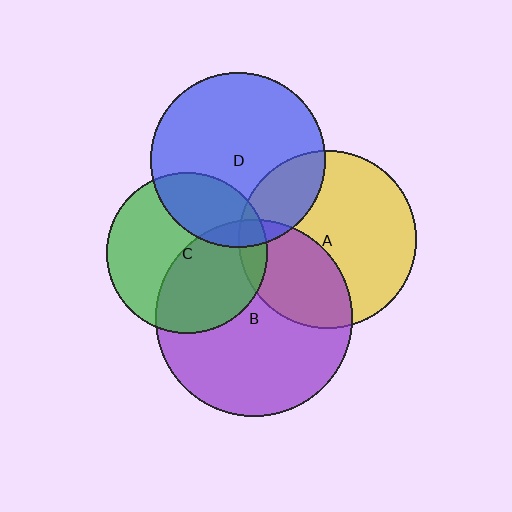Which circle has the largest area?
Circle B (purple).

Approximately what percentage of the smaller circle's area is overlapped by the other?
Approximately 30%.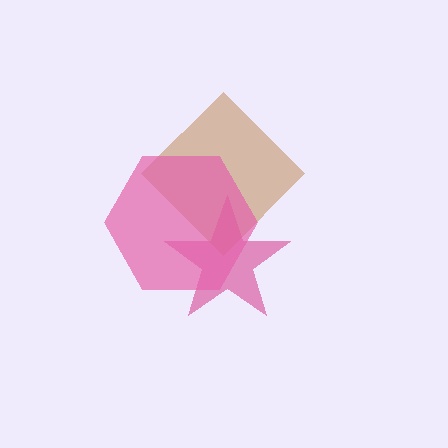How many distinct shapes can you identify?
There are 3 distinct shapes: a brown diamond, a magenta star, a pink hexagon.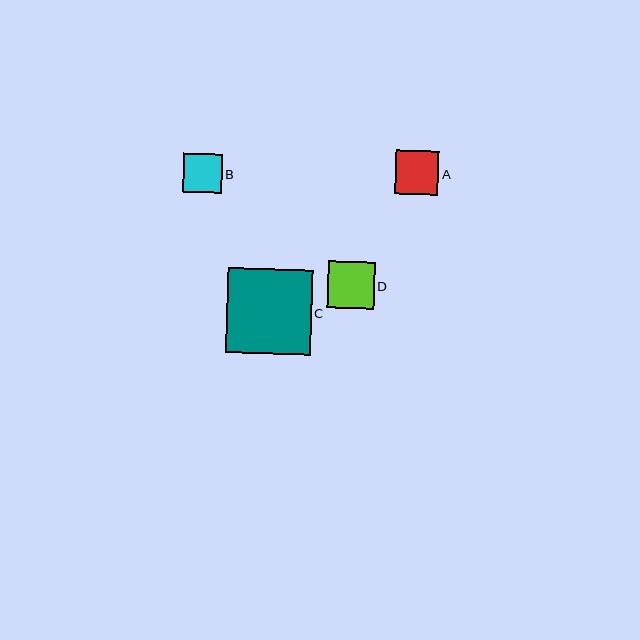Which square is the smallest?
Square B is the smallest with a size of approximately 39 pixels.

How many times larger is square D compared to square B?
Square D is approximately 1.2 times the size of square B.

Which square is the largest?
Square C is the largest with a size of approximately 85 pixels.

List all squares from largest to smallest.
From largest to smallest: C, D, A, B.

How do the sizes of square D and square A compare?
Square D and square A are approximately the same size.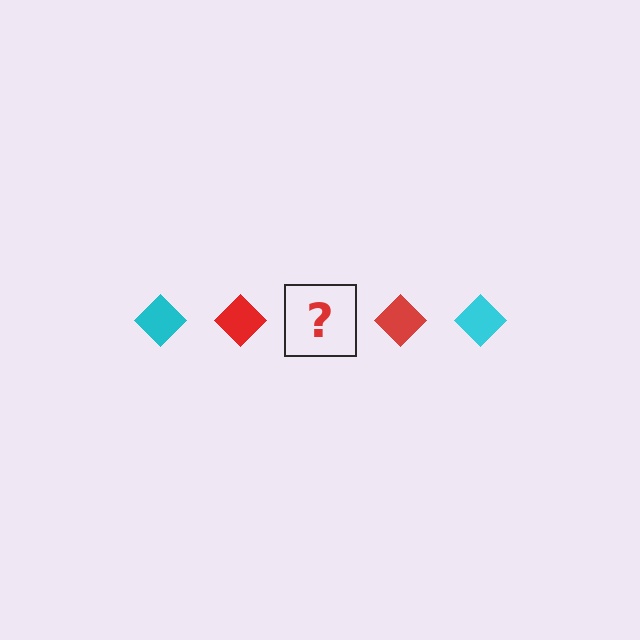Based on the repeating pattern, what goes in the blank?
The blank should be a cyan diamond.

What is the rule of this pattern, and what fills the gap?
The rule is that the pattern cycles through cyan, red diamonds. The gap should be filled with a cyan diamond.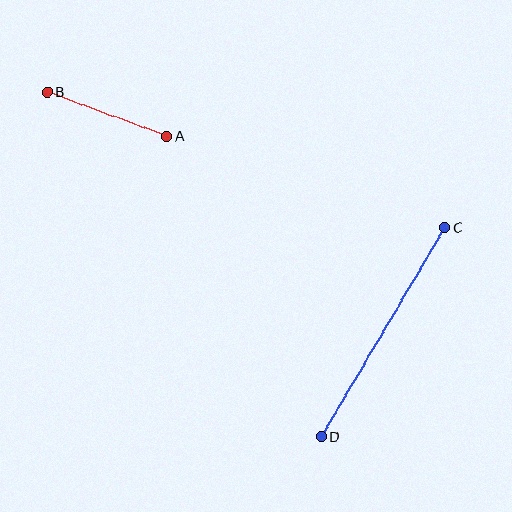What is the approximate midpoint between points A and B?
The midpoint is at approximately (107, 115) pixels.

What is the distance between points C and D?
The distance is approximately 243 pixels.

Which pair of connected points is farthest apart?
Points C and D are farthest apart.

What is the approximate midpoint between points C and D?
The midpoint is at approximately (383, 332) pixels.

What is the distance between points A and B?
The distance is approximately 128 pixels.